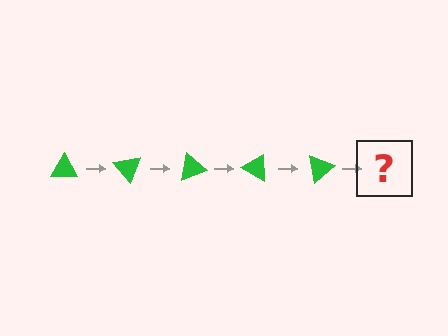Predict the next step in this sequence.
The next step is a green triangle rotated 250 degrees.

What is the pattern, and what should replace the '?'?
The pattern is that the triangle rotates 50 degrees each step. The '?' should be a green triangle rotated 250 degrees.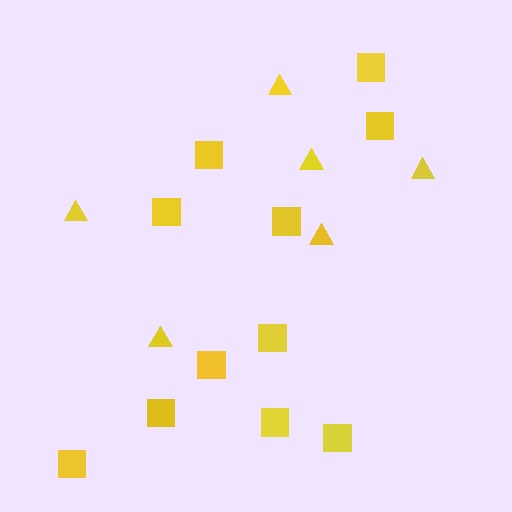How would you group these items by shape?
There are 2 groups: one group of triangles (6) and one group of squares (11).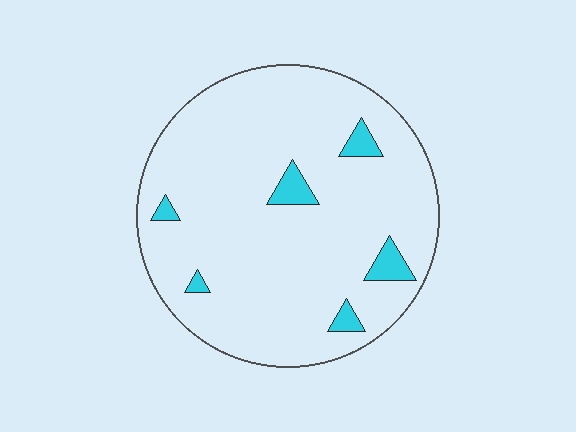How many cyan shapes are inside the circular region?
6.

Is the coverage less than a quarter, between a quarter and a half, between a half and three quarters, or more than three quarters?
Less than a quarter.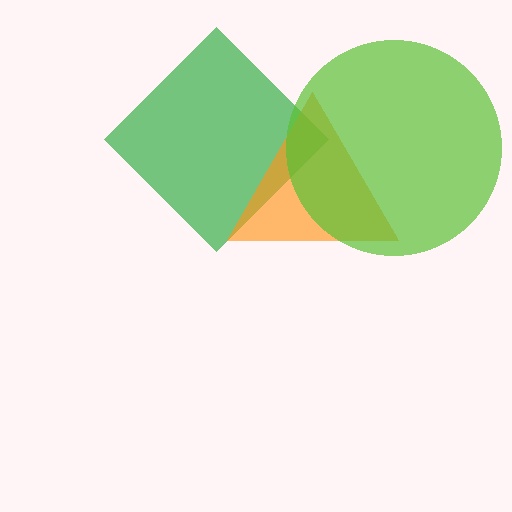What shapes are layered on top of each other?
The layered shapes are: a green diamond, an orange triangle, a lime circle.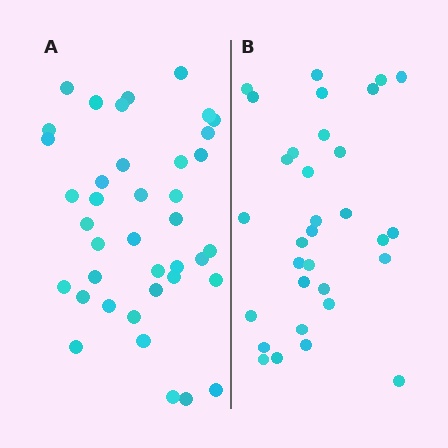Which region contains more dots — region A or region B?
Region A (the left region) has more dots.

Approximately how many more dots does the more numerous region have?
Region A has roughly 8 or so more dots than region B.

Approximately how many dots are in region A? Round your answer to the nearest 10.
About 40 dots. (The exact count is 39, which rounds to 40.)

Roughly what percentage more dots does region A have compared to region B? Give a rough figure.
About 20% more.